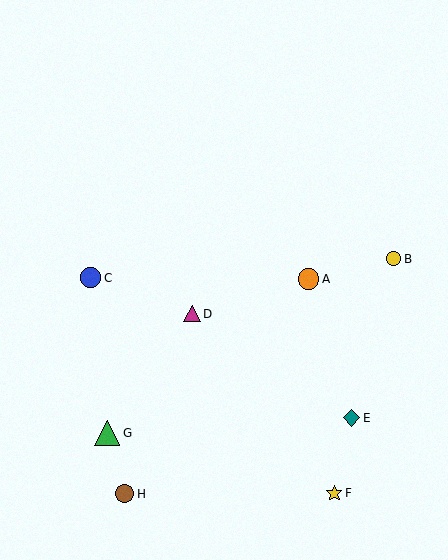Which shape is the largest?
The green triangle (labeled G) is the largest.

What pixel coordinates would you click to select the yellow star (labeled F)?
Click at (334, 493) to select the yellow star F.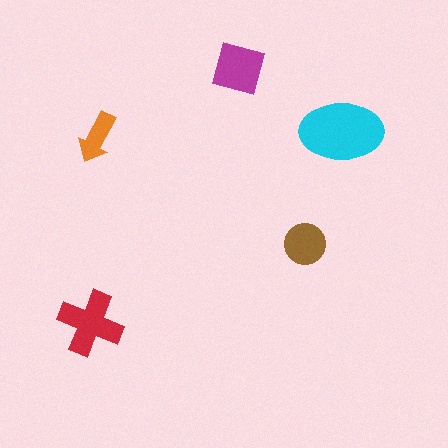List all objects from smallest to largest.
The orange arrow, the brown circle, the magenta square, the red cross, the cyan ellipse.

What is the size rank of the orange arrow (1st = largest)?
5th.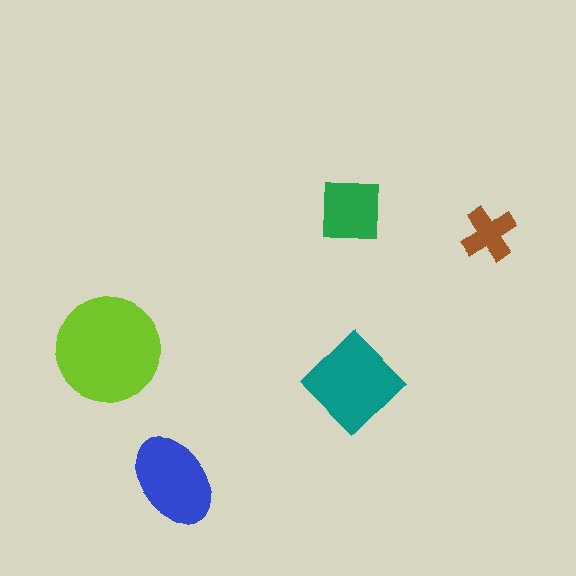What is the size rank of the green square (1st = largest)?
4th.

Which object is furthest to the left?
The lime circle is leftmost.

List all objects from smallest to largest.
The brown cross, the green square, the blue ellipse, the teal diamond, the lime circle.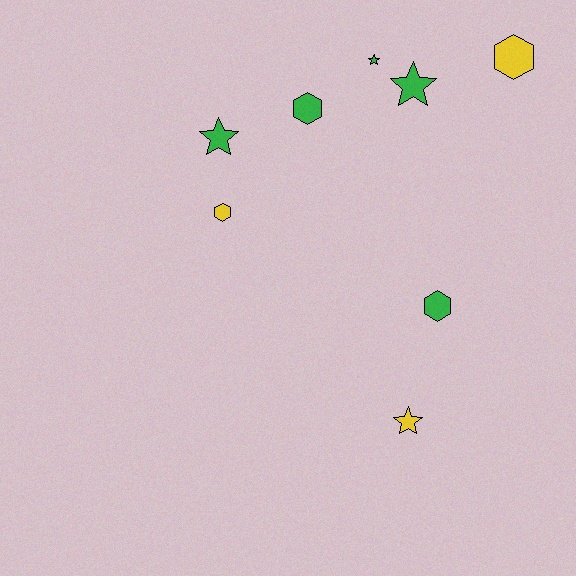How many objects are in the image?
There are 8 objects.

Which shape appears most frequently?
Star, with 4 objects.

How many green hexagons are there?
There are 2 green hexagons.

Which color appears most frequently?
Green, with 5 objects.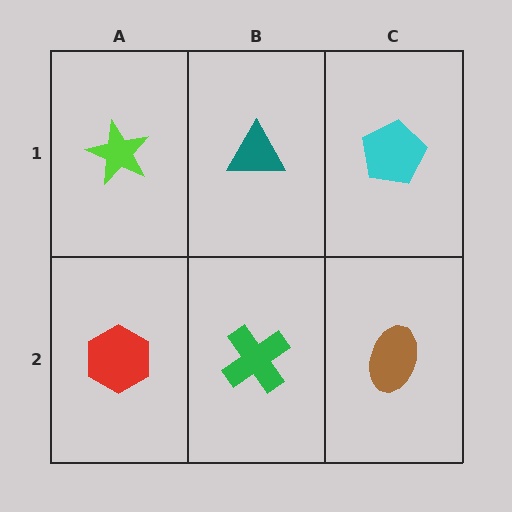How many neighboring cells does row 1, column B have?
3.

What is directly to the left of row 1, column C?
A teal triangle.